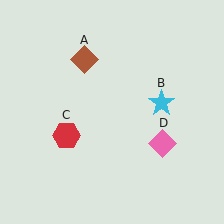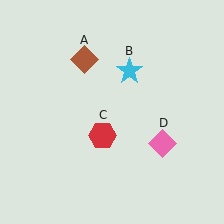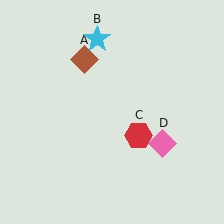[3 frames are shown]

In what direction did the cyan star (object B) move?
The cyan star (object B) moved up and to the left.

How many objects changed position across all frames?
2 objects changed position: cyan star (object B), red hexagon (object C).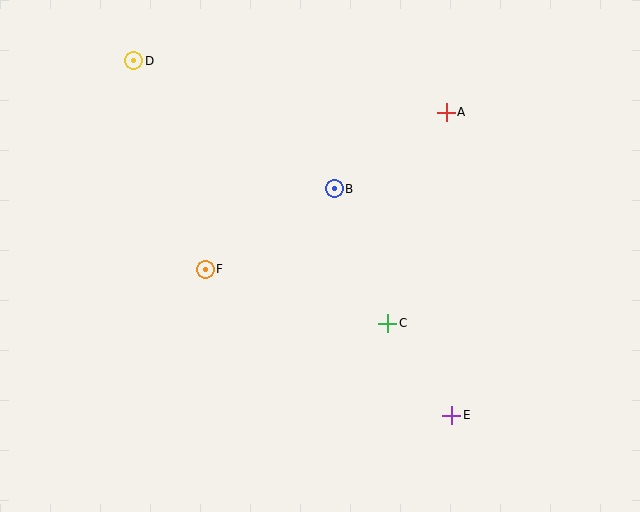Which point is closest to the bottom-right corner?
Point E is closest to the bottom-right corner.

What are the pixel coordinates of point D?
Point D is at (134, 61).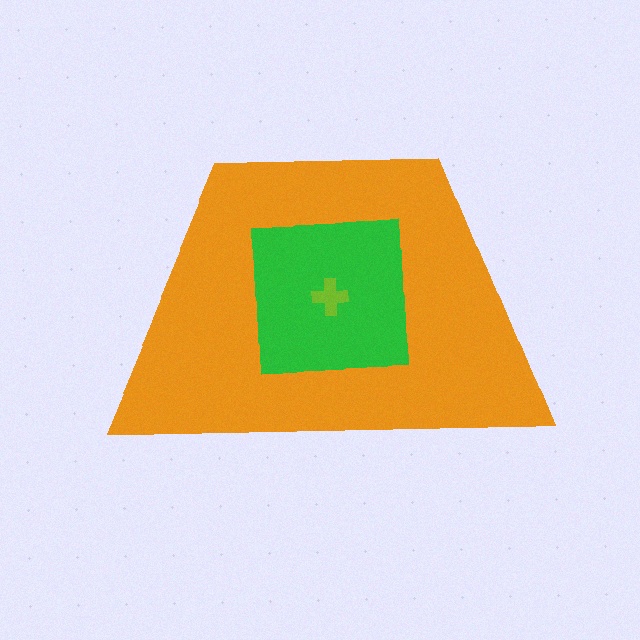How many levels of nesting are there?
3.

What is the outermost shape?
The orange trapezoid.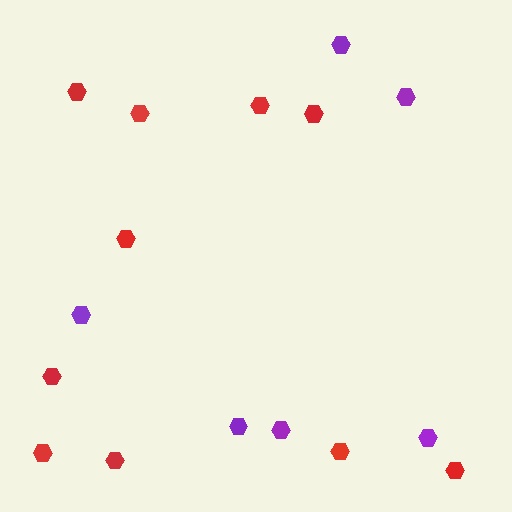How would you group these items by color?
There are 2 groups: one group of red hexagons (10) and one group of purple hexagons (6).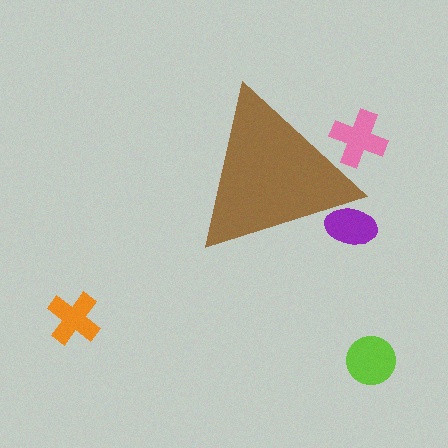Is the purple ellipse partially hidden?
Yes, the purple ellipse is partially hidden behind the brown triangle.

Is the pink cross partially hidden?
Yes, the pink cross is partially hidden behind the brown triangle.